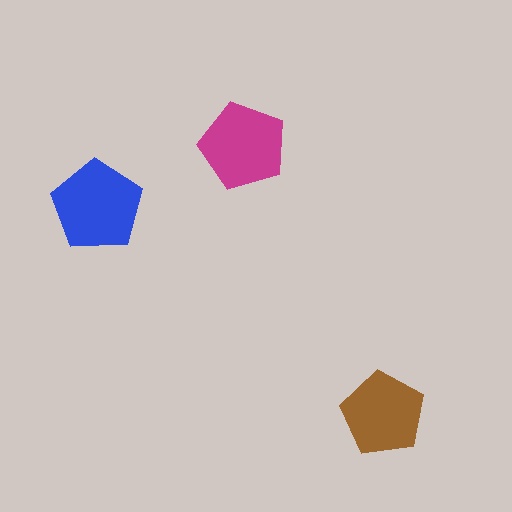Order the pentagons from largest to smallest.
the blue one, the magenta one, the brown one.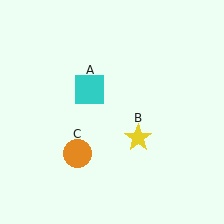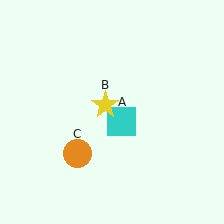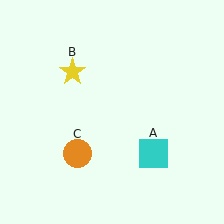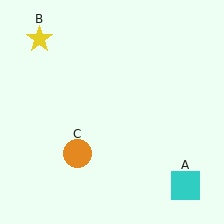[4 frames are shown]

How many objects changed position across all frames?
2 objects changed position: cyan square (object A), yellow star (object B).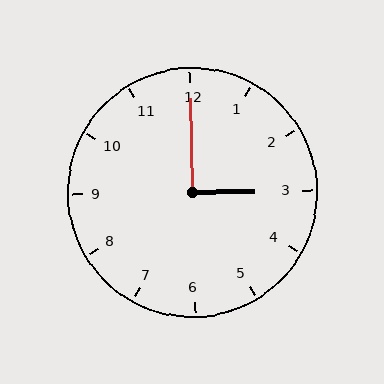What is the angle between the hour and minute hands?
Approximately 90 degrees.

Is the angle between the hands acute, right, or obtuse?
It is right.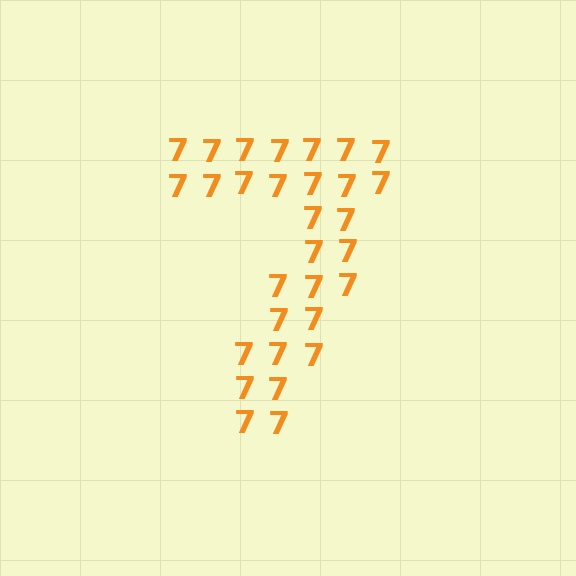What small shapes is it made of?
It is made of small digit 7's.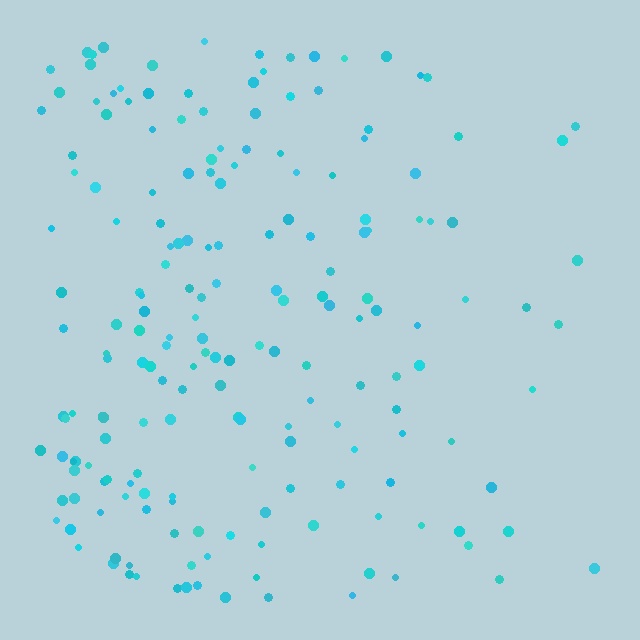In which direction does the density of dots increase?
From right to left, with the left side densest.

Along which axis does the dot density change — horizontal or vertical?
Horizontal.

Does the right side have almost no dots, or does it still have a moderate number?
Still a moderate number, just noticeably fewer than the left.